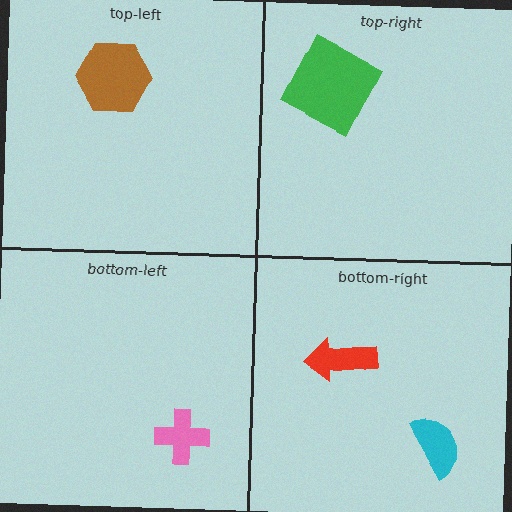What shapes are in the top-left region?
The brown hexagon.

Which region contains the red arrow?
The bottom-right region.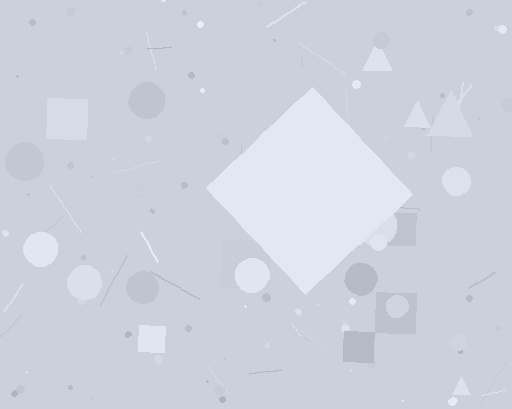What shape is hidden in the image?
A diamond is hidden in the image.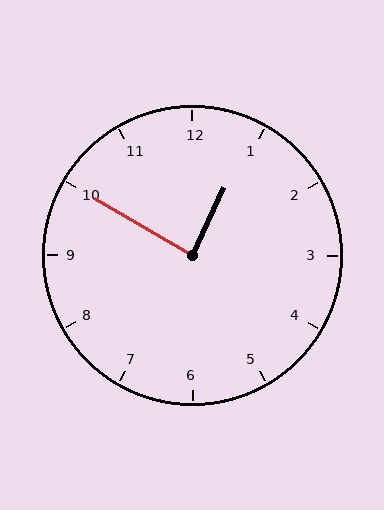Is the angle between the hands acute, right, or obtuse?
It is right.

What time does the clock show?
12:50.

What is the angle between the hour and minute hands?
Approximately 85 degrees.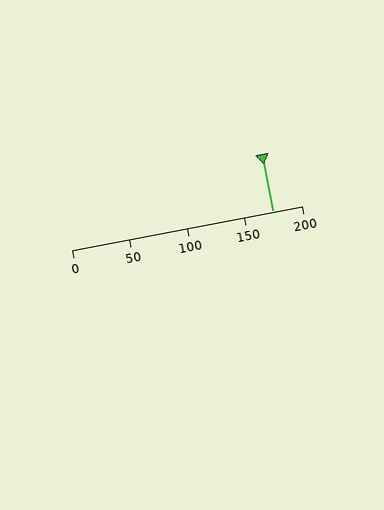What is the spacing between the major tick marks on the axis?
The major ticks are spaced 50 apart.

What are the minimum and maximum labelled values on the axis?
The axis runs from 0 to 200.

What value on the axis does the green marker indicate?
The marker indicates approximately 175.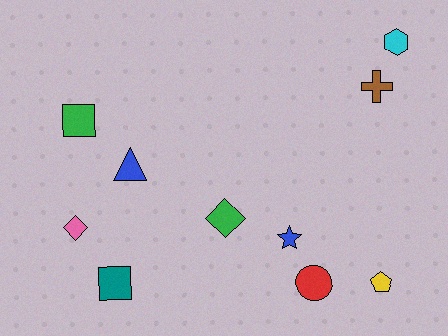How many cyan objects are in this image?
There is 1 cyan object.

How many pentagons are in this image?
There is 1 pentagon.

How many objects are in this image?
There are 10 objects.